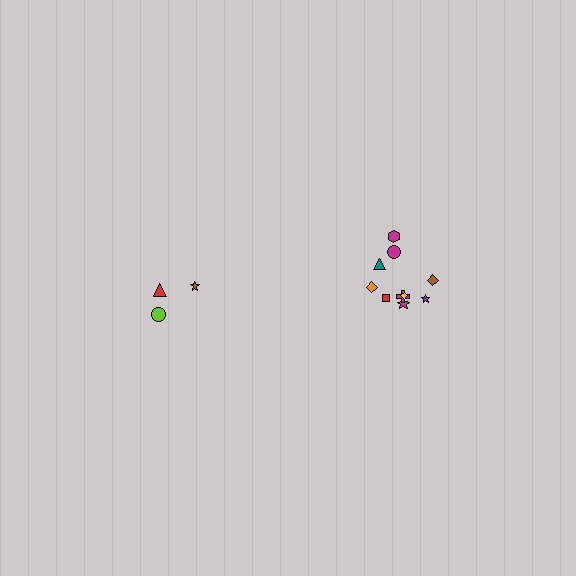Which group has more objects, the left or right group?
The right group.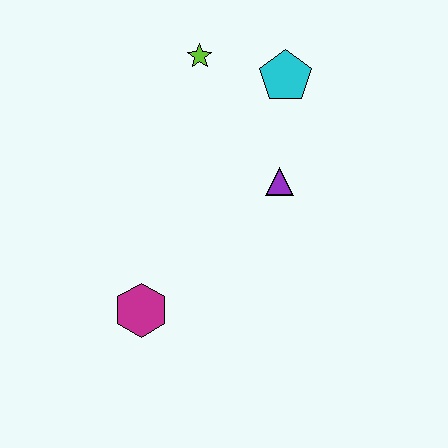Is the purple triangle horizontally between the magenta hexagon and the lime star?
No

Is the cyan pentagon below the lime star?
Yes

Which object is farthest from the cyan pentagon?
The magenta hexagon is farthest from the cyan pentagon.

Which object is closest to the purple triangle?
The cyan pentagon is closest to the purple triangle.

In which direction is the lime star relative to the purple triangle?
The lime star is above the purple triangle.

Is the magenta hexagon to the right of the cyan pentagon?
No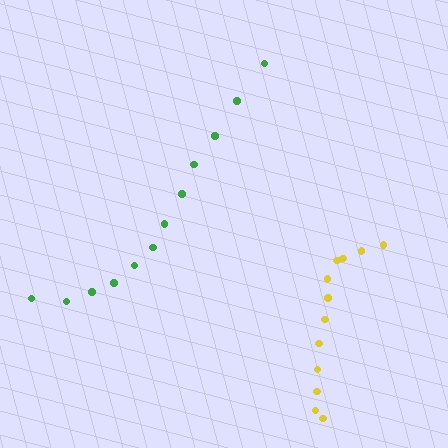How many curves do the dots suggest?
There are 2 distinct paths.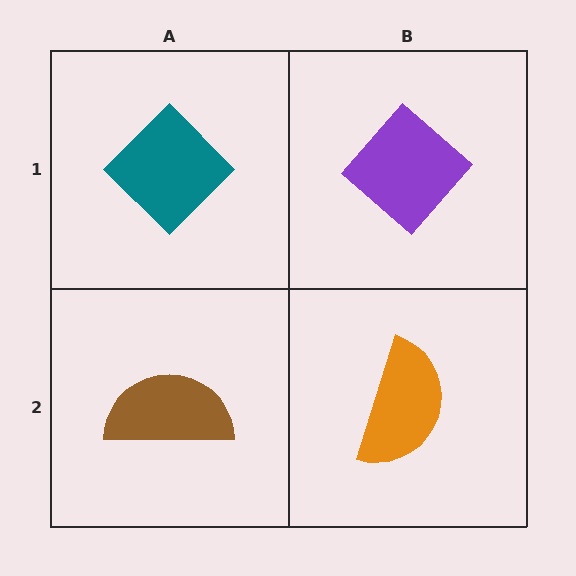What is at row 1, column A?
A teal diamond.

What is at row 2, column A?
A brown semicircle.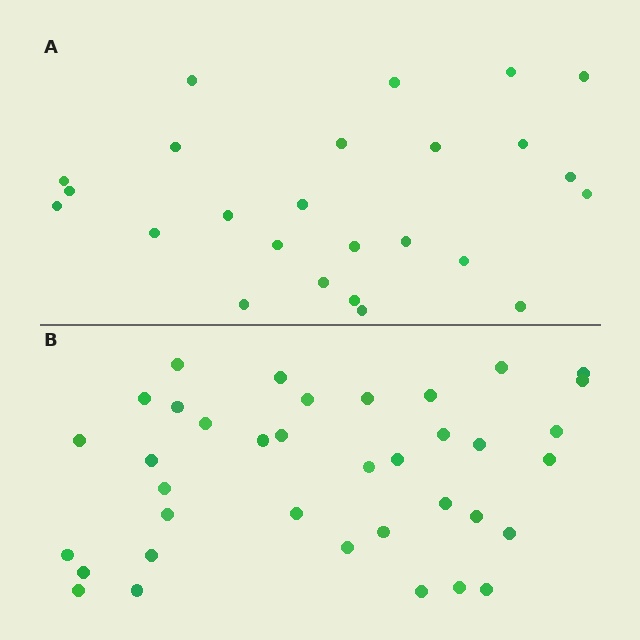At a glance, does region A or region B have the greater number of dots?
Region B (the bottom region) has more dots.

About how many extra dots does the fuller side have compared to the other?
Region B has roughly 12 or so more dots than region A.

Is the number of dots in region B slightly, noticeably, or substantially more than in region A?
Region B has substantially more. The ratio is roughly 1.5 to 1.